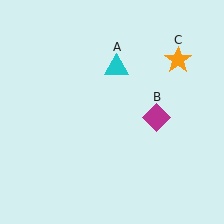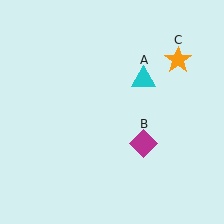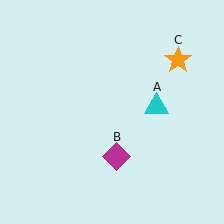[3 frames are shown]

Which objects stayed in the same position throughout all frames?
Orange star (object C) remained stationary.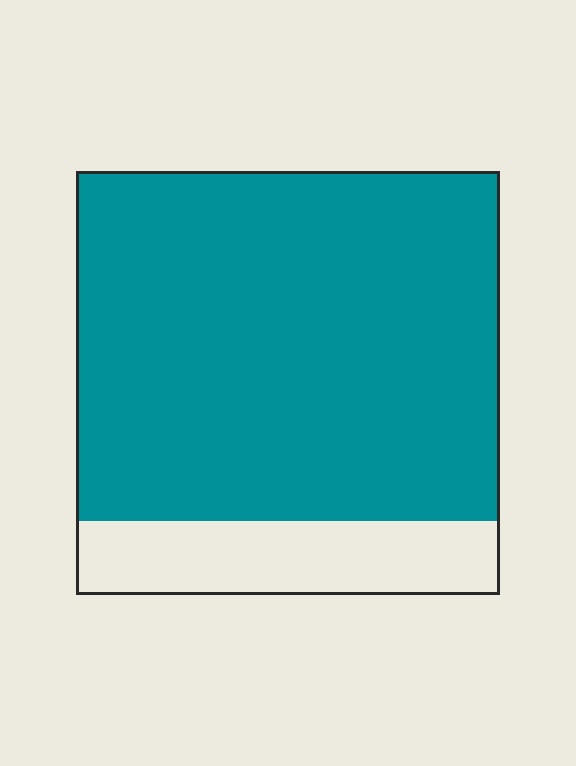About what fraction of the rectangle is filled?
About five sixths (5/6).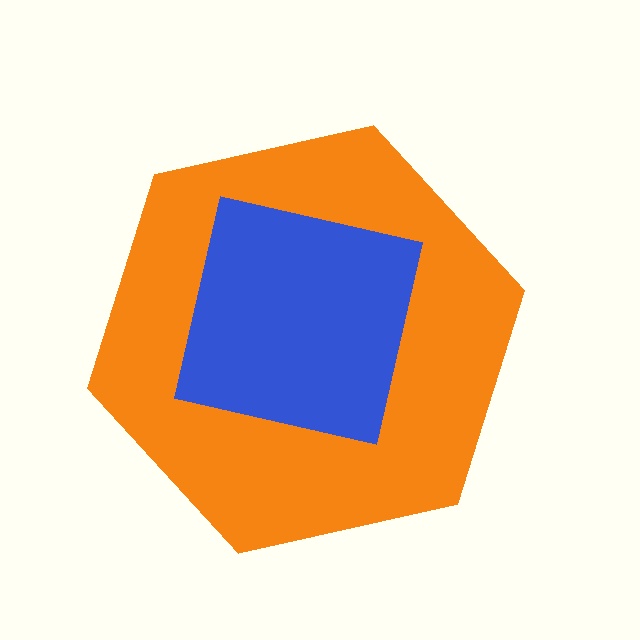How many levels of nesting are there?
2.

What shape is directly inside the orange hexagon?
The blue square.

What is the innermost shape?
The blue square.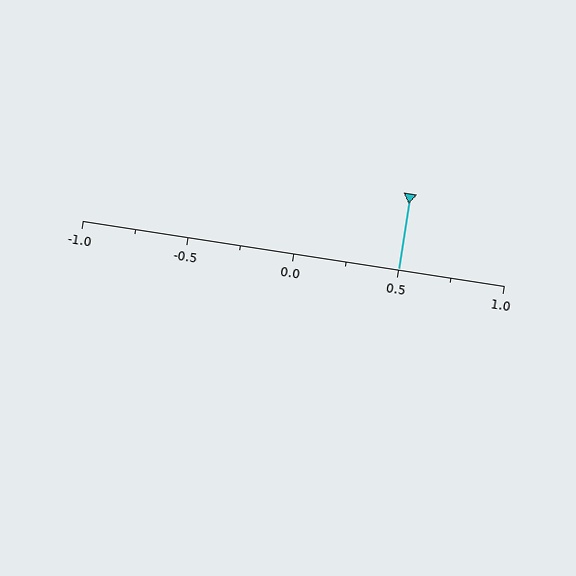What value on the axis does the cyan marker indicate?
The marker indicates approximately 0.5.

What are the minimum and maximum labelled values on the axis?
The axis runs from -1.0 to 1.0.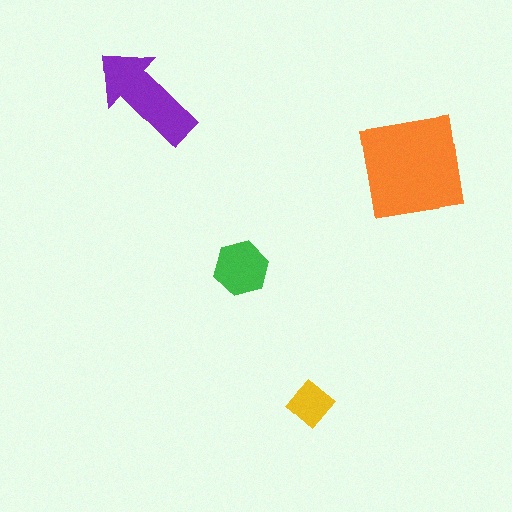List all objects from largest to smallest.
The orange square, the purple arrow, the green hexagon, the yellow diamond.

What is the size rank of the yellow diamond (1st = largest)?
4th.